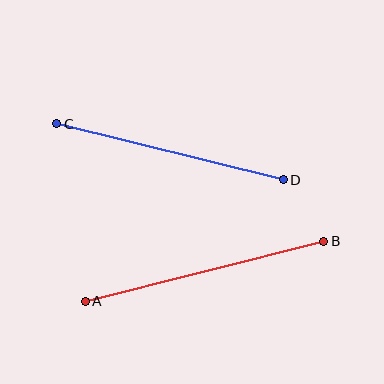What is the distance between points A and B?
The distance is approximately 246 pixels.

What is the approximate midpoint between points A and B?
The midpoint is at approximately (204, 271) pixels.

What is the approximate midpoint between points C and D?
The midpoint is at approximately (170, 152) pixels.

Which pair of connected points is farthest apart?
Points A and B are farthest apart.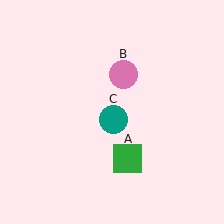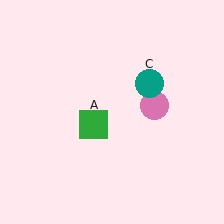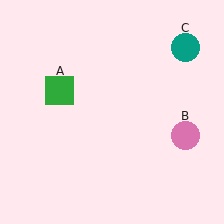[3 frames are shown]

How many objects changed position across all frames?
3 objects changed position: green square (object A), pink circle (object B), teal circle (object C).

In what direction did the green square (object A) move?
The green square (object A) moved up and to the left.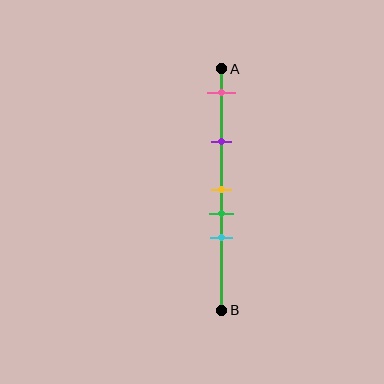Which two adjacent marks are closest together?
The yellow and green marks are the closest adjacent pair.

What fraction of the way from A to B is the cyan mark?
The cyan mark is approximately 70% (0.7) of the way from A to B.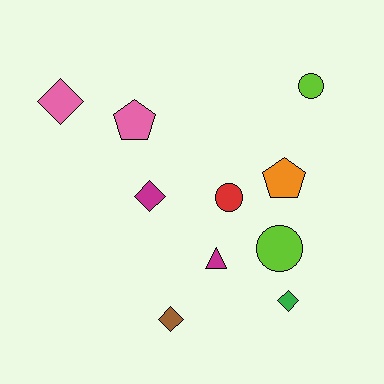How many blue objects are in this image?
There are no blue objects.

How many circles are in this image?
There are 3 circles.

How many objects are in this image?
There are 10 objects.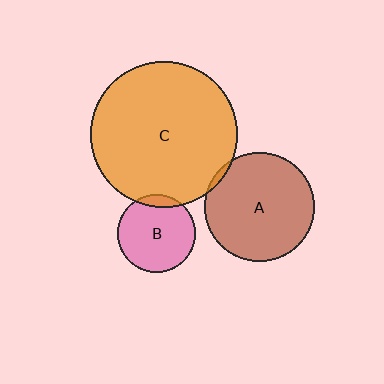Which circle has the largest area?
Circle C (orange).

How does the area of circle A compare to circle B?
Approximately 2.0 times.